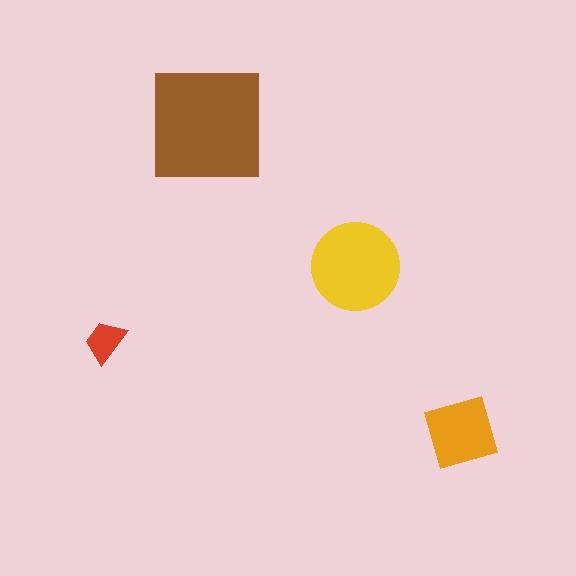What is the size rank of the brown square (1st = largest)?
1st.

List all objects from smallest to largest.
The red trapezoid, the orange diamond, the yellow circle, the brown square.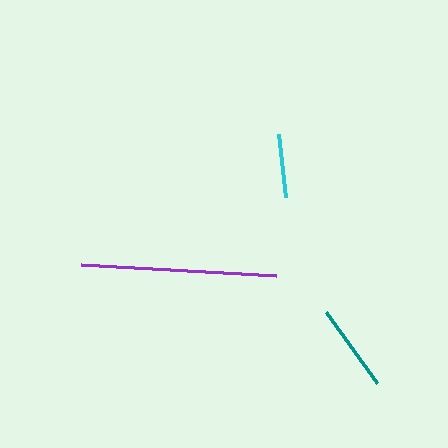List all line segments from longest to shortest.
From longest to shortest: purple, teal, cyan.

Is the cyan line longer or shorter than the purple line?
The purple line is longer than the cyan line.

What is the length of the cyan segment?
The cyan segment is approximately 63 pixels long.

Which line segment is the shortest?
The cyan line is the shortest at approximately 63 pixels.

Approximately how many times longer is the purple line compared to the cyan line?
The purple line is approximately 3.1 times the length of the cyan line.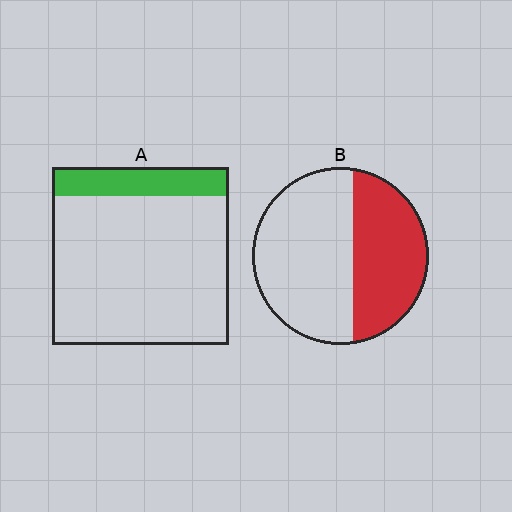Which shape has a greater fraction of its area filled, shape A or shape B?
Shape B.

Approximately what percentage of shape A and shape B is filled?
A is approximately 15% and B is approximately 40%.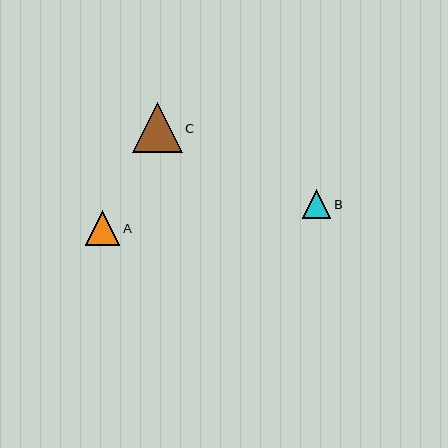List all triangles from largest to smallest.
From largest to smallest: C, A, B.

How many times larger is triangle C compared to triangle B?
Triangle C is approximately 1.7 times the size of triangle B.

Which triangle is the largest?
Triangle C is the largest with a size of approximately 49 pixels.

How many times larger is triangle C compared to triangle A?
Triangle C is approximately 1.4 times the size of triangle A.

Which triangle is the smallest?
Triangle B is the smallest with a size of approximately 28 pixels.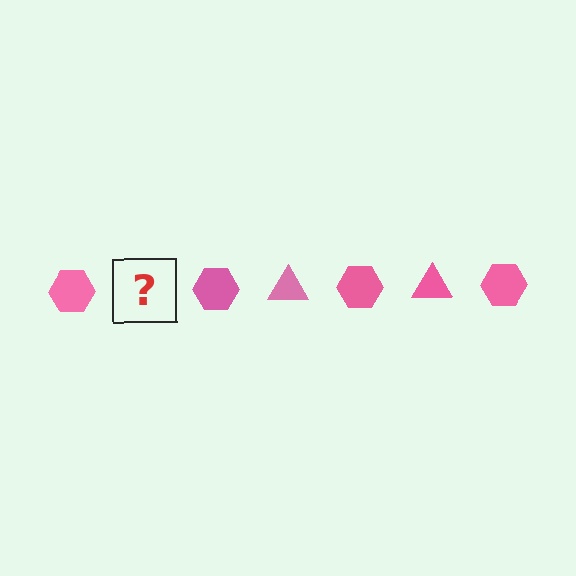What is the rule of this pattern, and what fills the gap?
The rule is that the pattern cycles through hexagon, triangle shapes in pink. The gap should be filled with a pink triangle.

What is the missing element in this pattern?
The missing element is a pink triangle.